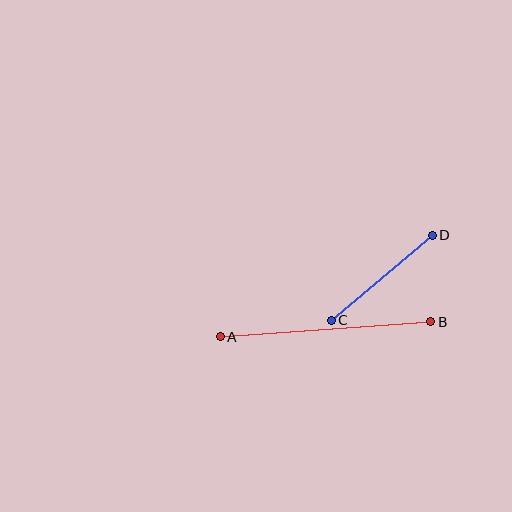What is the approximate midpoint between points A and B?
The midpoint is at approximately (325, 329) pixels.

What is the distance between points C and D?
The distance is approximately 132 pixels.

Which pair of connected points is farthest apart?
Points A and B are farthest apart.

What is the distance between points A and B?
The distance is approximately 211 pixels.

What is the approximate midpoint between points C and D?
The midpoint is at approximately (382, 278) pixels.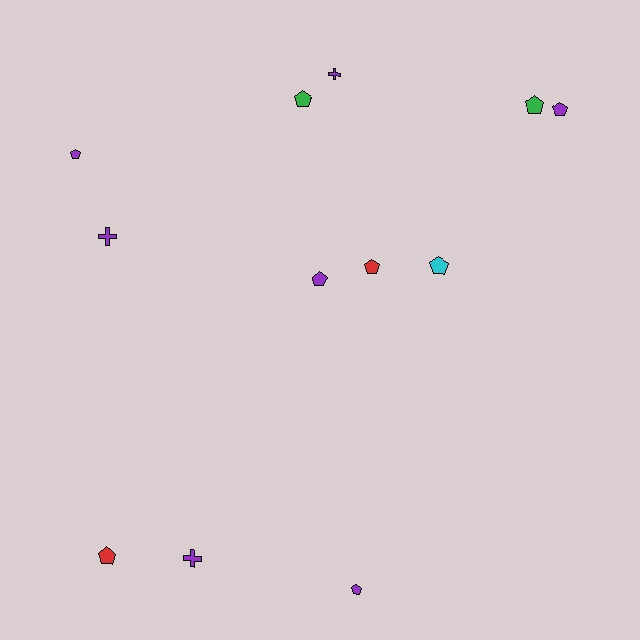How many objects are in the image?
There are 12 objects.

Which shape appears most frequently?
Pentagon, with 9 objects.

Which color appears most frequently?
Purple, with 7 objects.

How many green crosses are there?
There are no green crosses.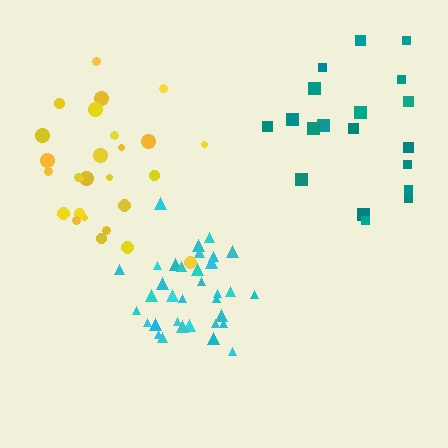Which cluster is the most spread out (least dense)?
Teal.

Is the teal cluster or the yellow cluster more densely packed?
Yellow.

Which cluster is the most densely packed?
Cyan.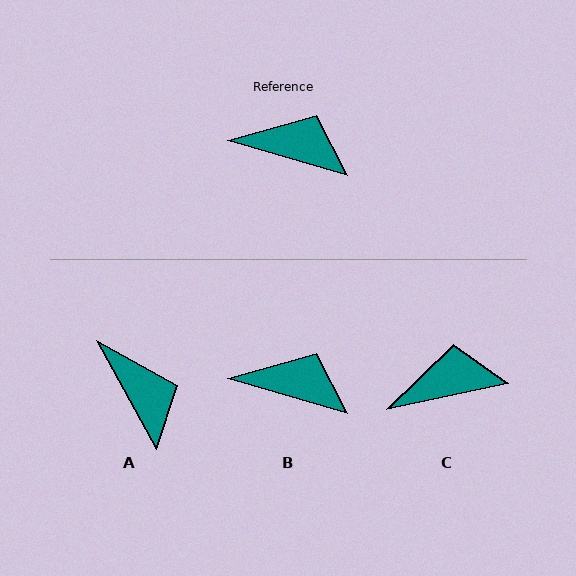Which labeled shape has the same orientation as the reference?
B.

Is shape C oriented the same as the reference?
No, it is off by about 28 degrees.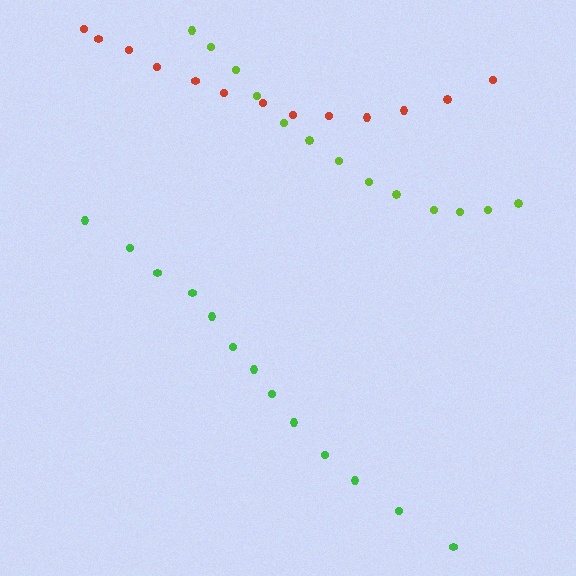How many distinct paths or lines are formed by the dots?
There are 3 distinct paths.